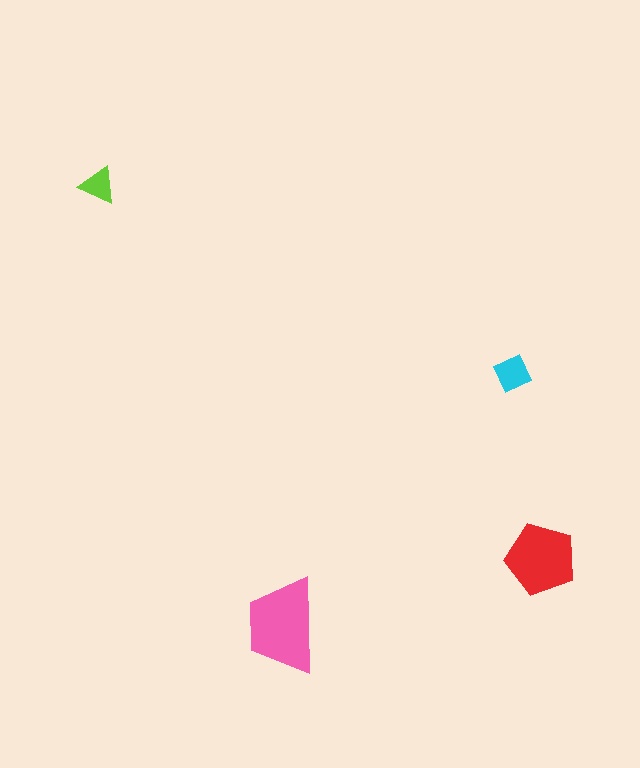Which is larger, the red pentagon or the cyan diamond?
The red pentagon.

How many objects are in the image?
There are 4 objects in the image.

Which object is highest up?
The lime triangle is topmost.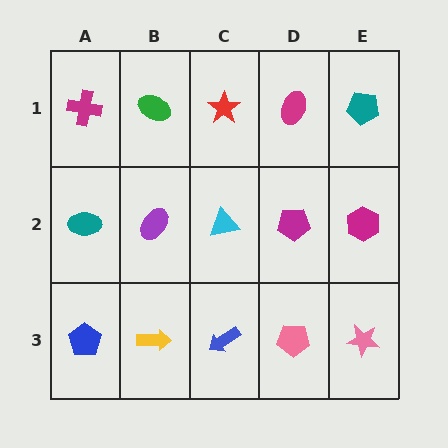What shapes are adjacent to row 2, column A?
A magenta cross (row 1, column A), a blue pentagon (row 3, column A), a purple ellipse (row 2, column B).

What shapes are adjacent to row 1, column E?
A magenta hexagon (row 2, column E), a magenta ellipse (row 1, column D).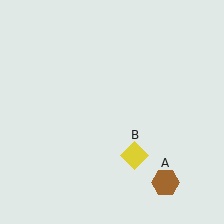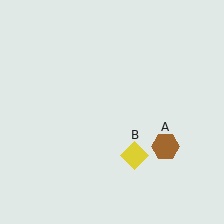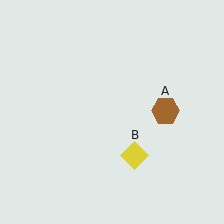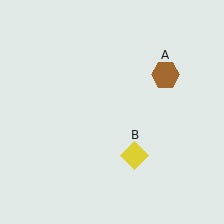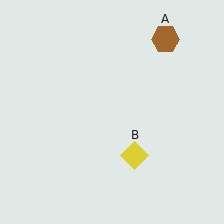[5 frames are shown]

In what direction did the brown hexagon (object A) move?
The brown hexagon (object A) moved up.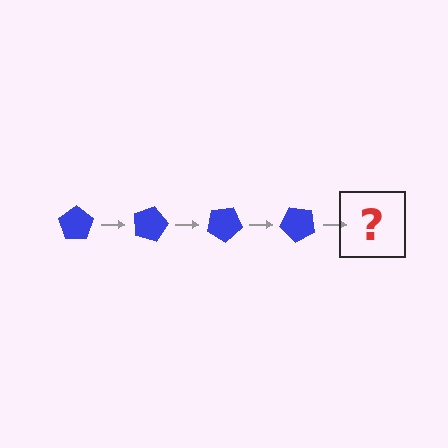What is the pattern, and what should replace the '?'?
The pattern is that the pentagon rotates 15 degrees each step. The '?' should be a blue pentagon rotated 60 degrees.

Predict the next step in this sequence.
The next step is a blue pentagon rotated 60 degrees.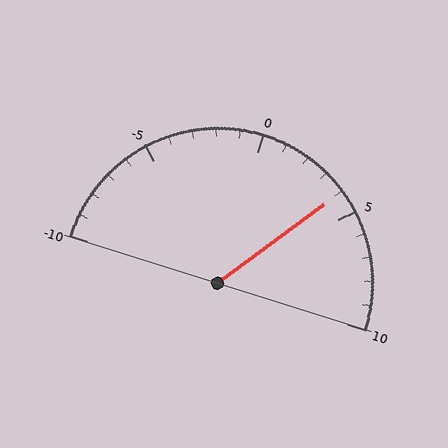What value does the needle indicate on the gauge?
The needle indicates approximately 4.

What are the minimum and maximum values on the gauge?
The gauge ranges from -10 to 10.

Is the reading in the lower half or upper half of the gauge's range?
The reading is in the upper half of the range (-10 to 10).